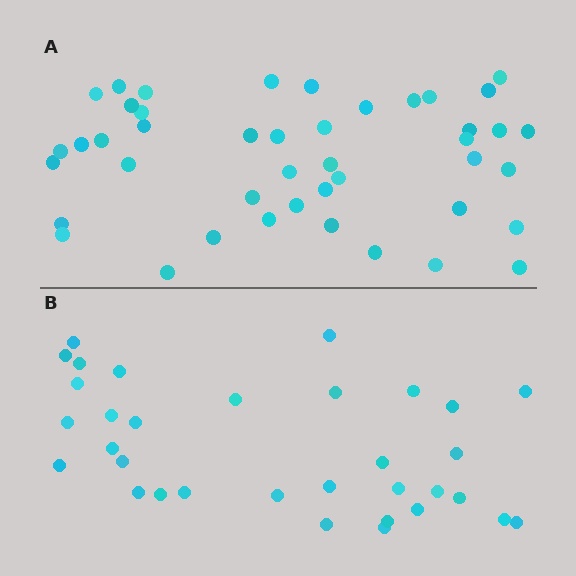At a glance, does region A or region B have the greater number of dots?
Region A (the top region) has more dots.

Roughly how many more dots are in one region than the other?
Region A has roughly 12 or so more dots than region B.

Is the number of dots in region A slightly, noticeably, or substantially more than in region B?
Region A has noticeably more, but not dramatically so. The ratio is roughly 1.3 to 1.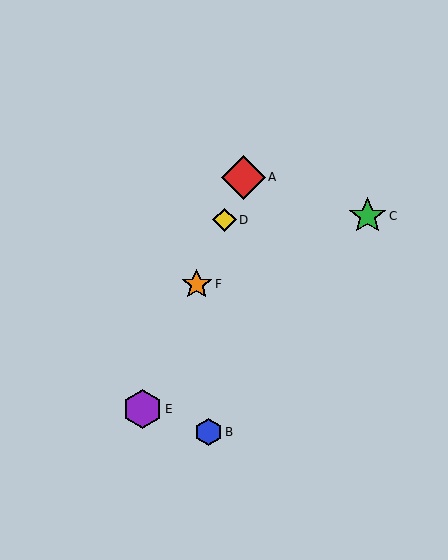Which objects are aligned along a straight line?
Objects A, D, E, F are aligned along a straight line.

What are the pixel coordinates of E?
Object E is at (142, 409).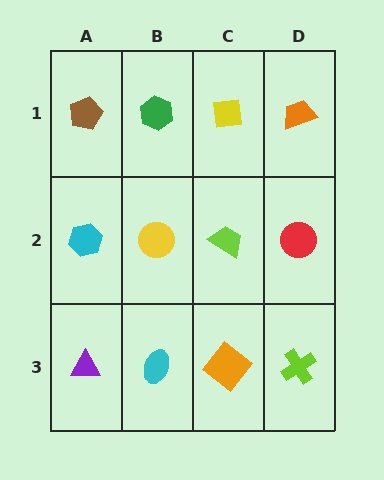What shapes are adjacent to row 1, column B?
A yellow circle (row 2, column B), a brown pentagon (row 1, column A), a yellow square (row 1, column C).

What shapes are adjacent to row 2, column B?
A green hexagon (row 1, column B), a cyan ellipse (row 3, column B), a cyan hexagon (row 2, column A), a lime trapezoid (row 2, column C).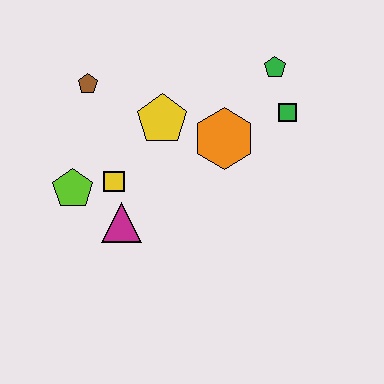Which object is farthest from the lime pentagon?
The green pentagon is farthest from the lime pentagon.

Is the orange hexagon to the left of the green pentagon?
Yes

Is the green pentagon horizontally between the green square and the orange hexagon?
Yes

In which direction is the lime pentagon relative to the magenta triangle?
The lime pentagon is to the left of the magenta triangle.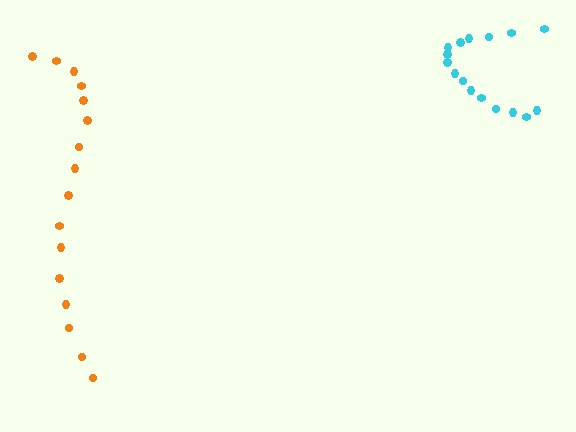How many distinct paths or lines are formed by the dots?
There are 2 distinct paths.